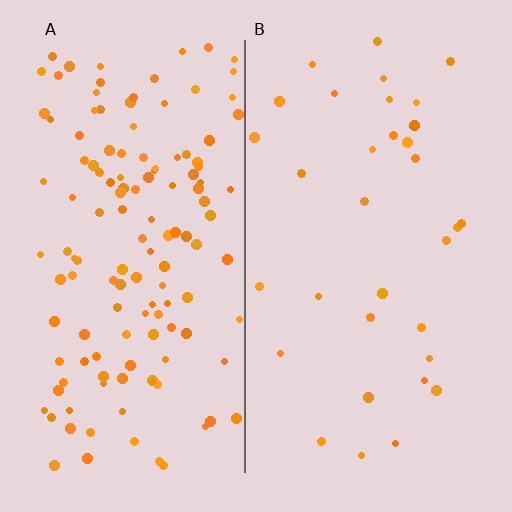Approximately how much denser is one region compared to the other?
Approximately 4.0× — region A over region B.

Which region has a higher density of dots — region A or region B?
A (the left).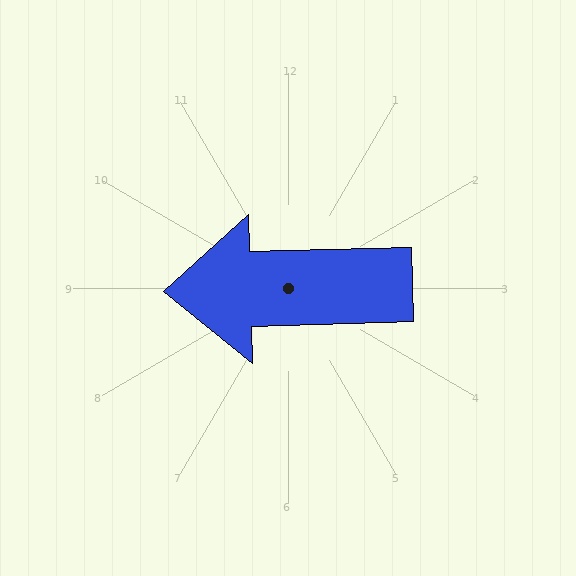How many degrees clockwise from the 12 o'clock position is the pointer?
Approximately 268 degrees.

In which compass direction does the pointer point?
West.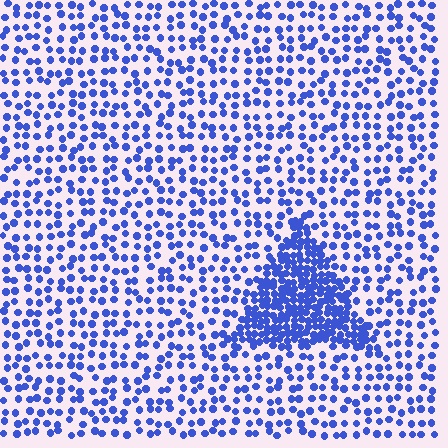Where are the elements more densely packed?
The elements are more densely packed inside the triangle boundary.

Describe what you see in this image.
The image contains small blue elements arranged at two different densities. A triangle-shaped region is visible where the elements are more densely packed than the surrounding area.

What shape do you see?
I see a triangle.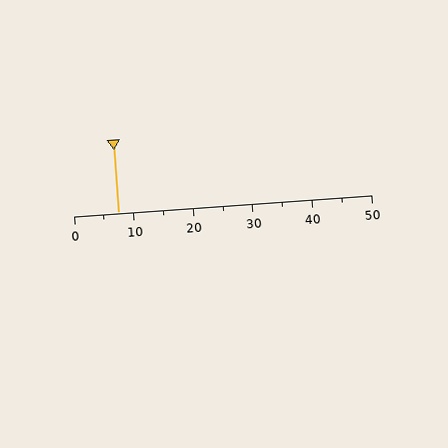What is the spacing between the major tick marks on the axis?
The major ticks are spaced 10 apart.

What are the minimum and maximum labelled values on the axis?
The axis runs from 0 to 50.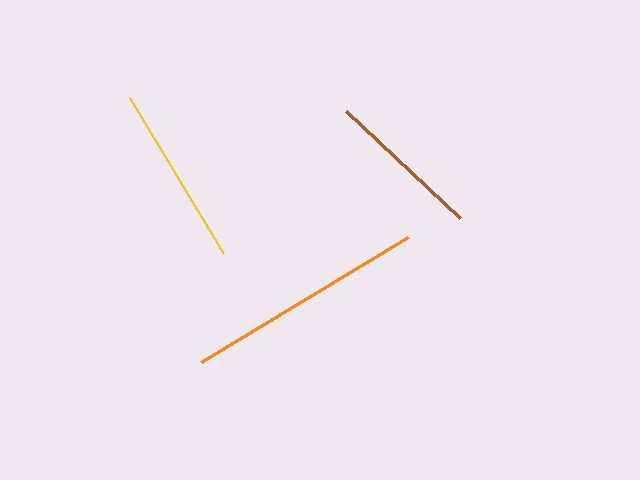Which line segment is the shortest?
The brown line is the shortest at approximately 156 pixels.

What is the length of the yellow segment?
The yellow segment is approximately 182 pixels long.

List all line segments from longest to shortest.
From longest to shortest: orange, yellow, brown.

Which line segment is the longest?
The orange line is the longest at approximately 241 pixels.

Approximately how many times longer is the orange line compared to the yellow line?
The orange line is approximately 1.3 times the length of the yellow line.